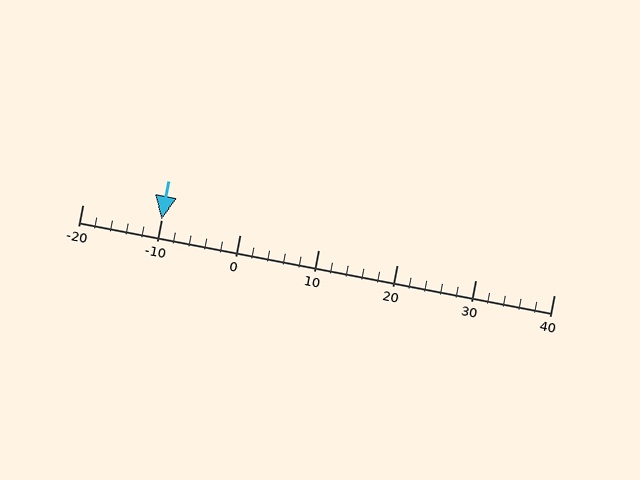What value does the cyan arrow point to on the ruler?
The cyan arrow points to approximately -10.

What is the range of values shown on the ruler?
The ruler shows values from -20 to 40.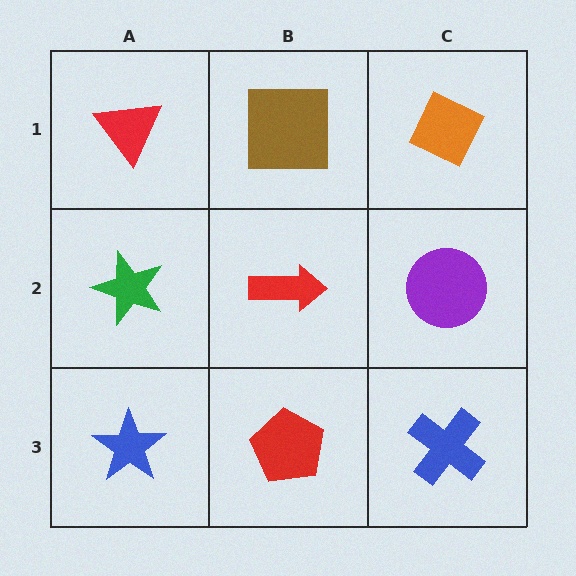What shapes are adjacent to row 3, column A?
A green star (row 2, column A), a red pentagon (row 3, column B).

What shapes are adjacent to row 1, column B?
A red arrow (row 2, column B), a red triangle (row 1, column A), an orange diamond (row 1, column C).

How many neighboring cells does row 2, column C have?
3.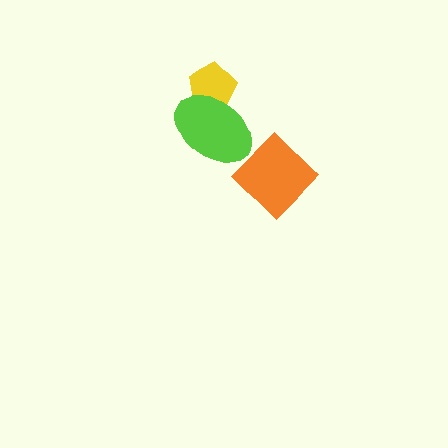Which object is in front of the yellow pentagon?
The lime ellipse is in front of the yellow pentagon.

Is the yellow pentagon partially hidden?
Yes, it is partially covered by another shape.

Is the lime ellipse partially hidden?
No, no other shape covers it.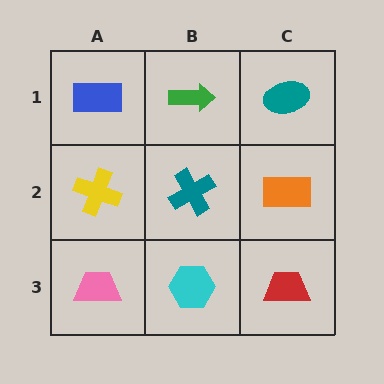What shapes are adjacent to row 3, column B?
A teal cross (row 2, column B), a pink trapezoid (row 3, column A), a red trapezoid (row 3, column C).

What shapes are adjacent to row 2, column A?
A blue rectangle (row 1, column A), a pink trapezoid (row 3, column A), a teal cross (row 2, column B).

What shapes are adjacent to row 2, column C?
A teal ellipse (row 1, column C), a red trapezoid (row 3, column C), a teal cross (row 2, column B).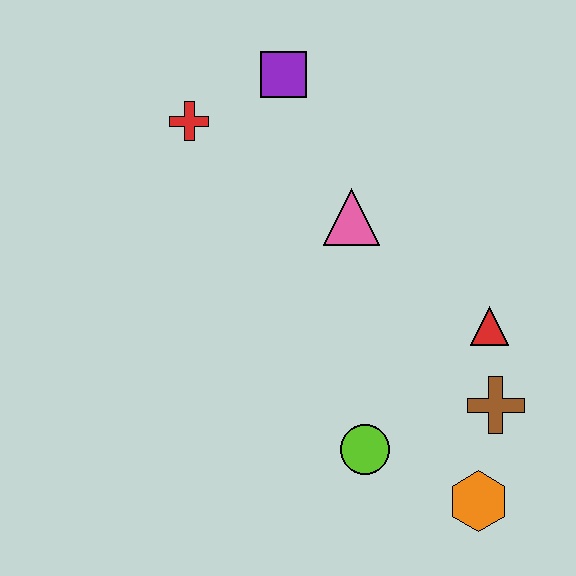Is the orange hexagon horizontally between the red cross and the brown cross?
Yes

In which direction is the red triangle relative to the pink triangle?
The red triangle is to the right of the pink triangle.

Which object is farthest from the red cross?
The orange hexagon is farthest from the red cross.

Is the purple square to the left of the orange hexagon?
Yes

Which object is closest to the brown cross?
The red triangle is closest to the brown cross.